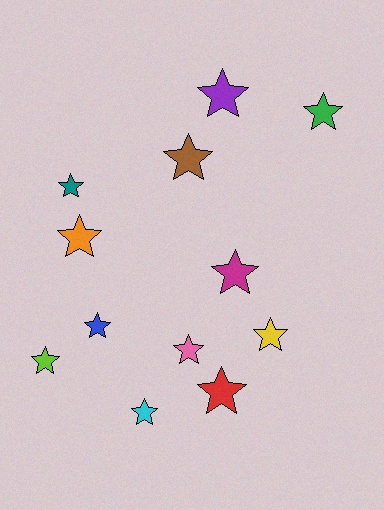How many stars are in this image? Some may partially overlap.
There are 12 stars.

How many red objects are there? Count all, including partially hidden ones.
There is 1 red object.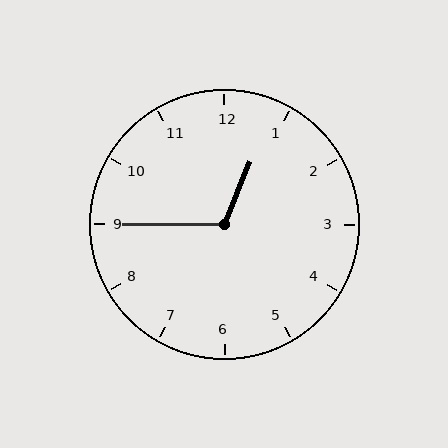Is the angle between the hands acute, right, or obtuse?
It is obtuse.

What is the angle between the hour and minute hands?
Approximately 112 degrees.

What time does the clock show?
12:45.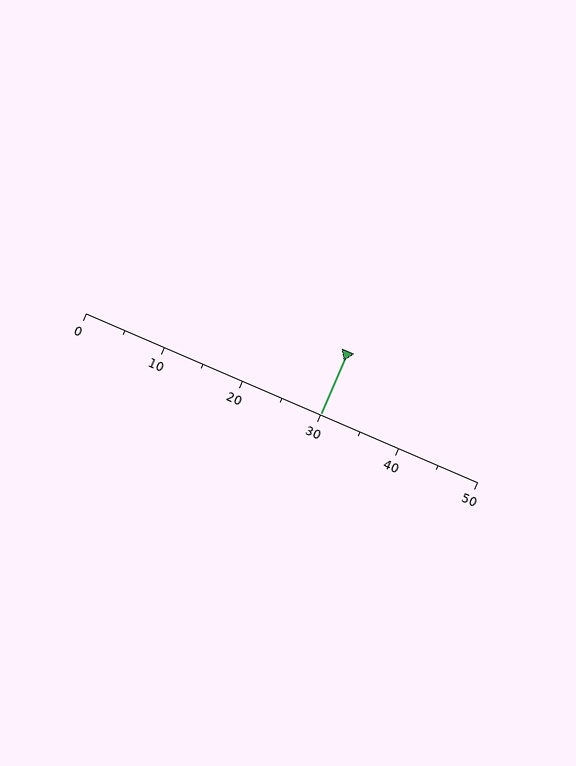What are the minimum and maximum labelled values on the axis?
The axis runs from 0 to 50.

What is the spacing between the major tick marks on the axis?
The major ticks are spaced 10 apart.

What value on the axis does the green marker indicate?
The marker indicates approximately 30.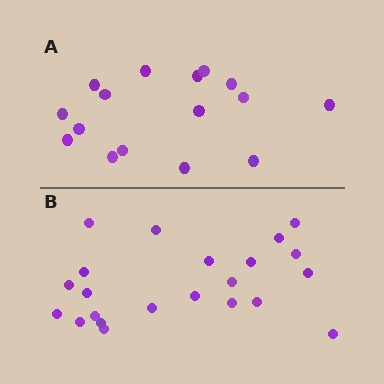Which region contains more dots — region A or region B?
Region B (the bottom region) has more dots.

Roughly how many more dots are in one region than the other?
Region B has about 6 more dots than region A.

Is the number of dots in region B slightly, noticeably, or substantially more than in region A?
Region B has noticeably more, but not dramatically so. The ratio is roughly 1.4 to 1.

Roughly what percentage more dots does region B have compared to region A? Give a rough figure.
About 40% more.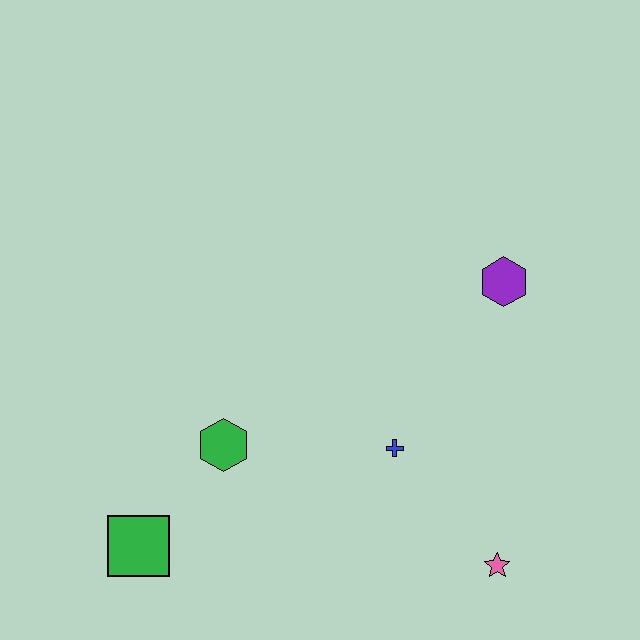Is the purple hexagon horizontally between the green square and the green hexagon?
No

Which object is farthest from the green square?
The purple hexagon is farthest from the green square.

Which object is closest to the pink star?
The blue cross is closest to the pink star.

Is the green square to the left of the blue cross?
Yes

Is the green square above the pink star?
Yes